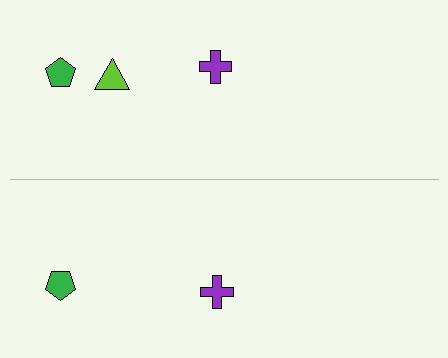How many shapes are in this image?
There are 5 shapes in this image.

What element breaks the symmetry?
A lime triangle is missing from the bottom side.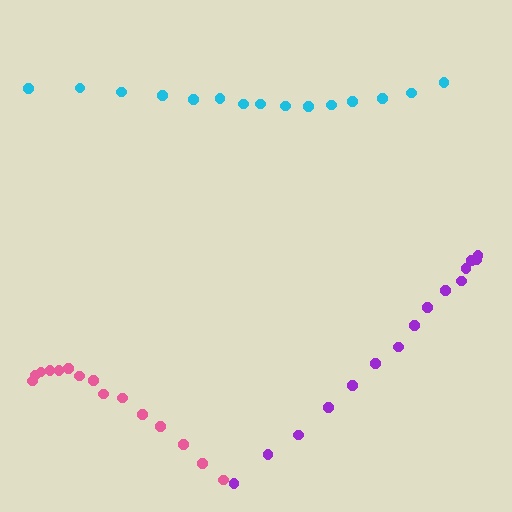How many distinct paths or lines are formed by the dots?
There are 3 distinct paths.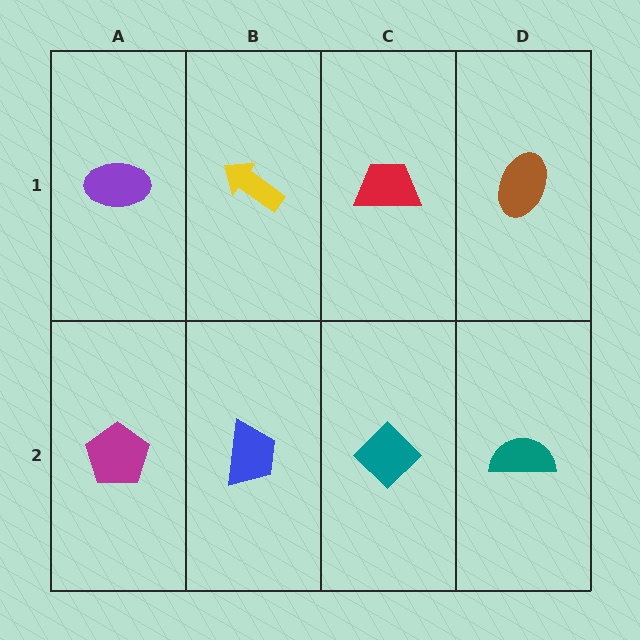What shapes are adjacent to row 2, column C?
A red trapezoid (row 1, column C), a blue trapezoid (row 2, column B), a teal semicircle (row 2, column D).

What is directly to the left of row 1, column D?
A red trapezoid.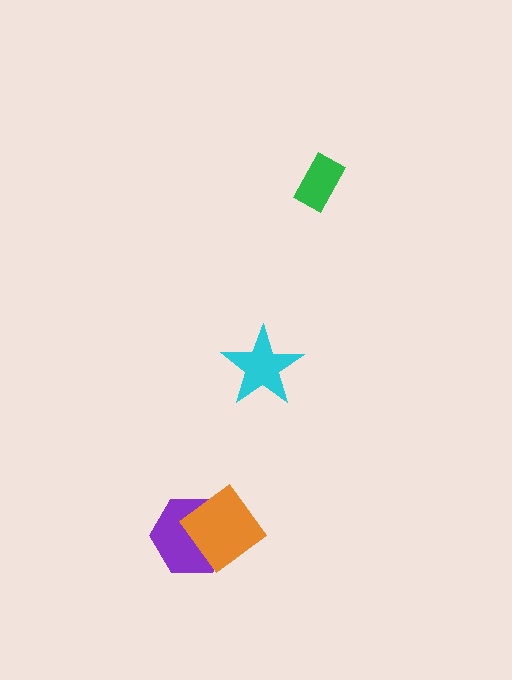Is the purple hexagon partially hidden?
Yes, it is partially covered by another shape.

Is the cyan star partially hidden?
No, no other shape covers it.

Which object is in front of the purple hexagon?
The orange diamond is in front of the purple hexagon.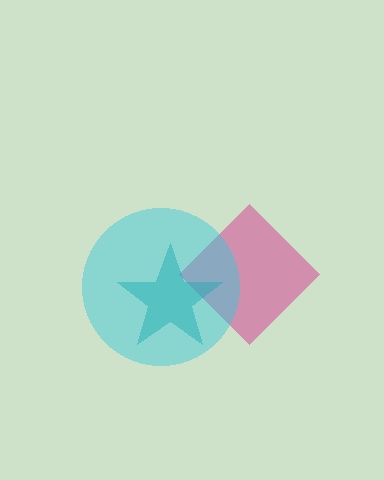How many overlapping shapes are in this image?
There are 3 overlapping shapes in the image.